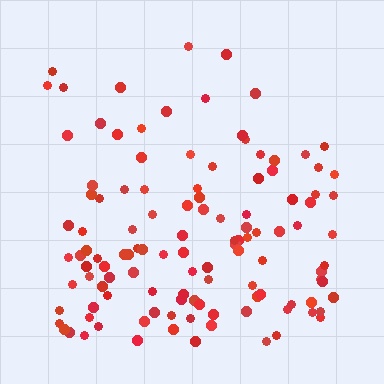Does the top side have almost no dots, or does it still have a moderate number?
Still a moderate number, just noticeably fewer than the bottom.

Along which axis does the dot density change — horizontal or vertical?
Vertical.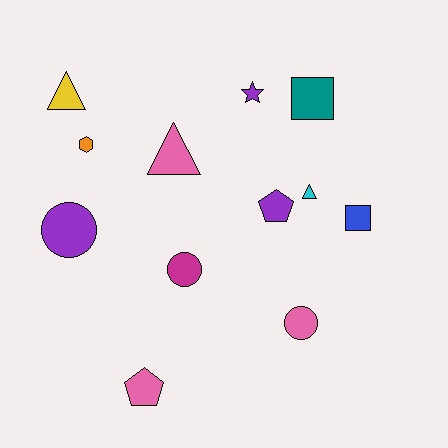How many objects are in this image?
There are 12 objects.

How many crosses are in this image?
There are no crosses.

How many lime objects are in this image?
There are no lime objects.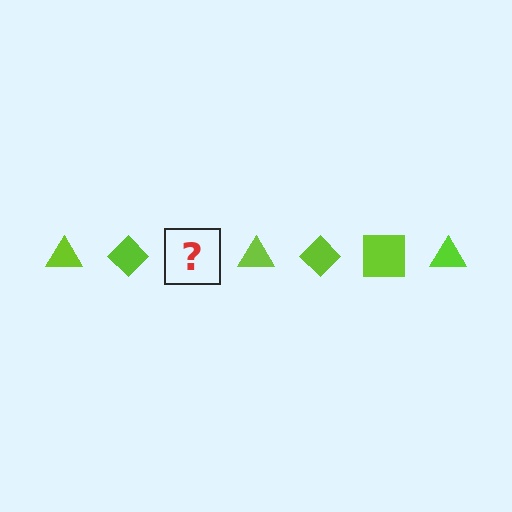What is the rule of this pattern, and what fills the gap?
The rule is that the pattern cycles through triangle, diamond, square shapes in lime. The gap should be filled with a lime square.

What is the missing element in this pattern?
The missing element is a lime square.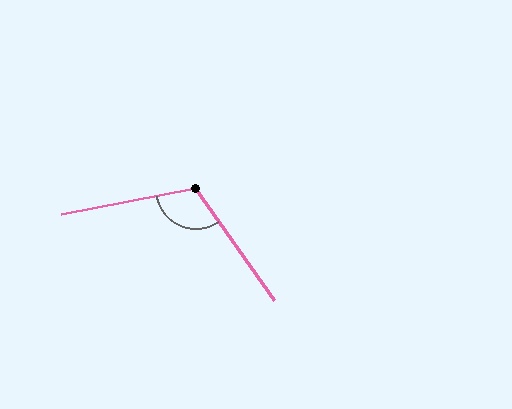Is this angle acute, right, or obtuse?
It is obtuse.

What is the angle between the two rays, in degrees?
Approximately 114 degrees.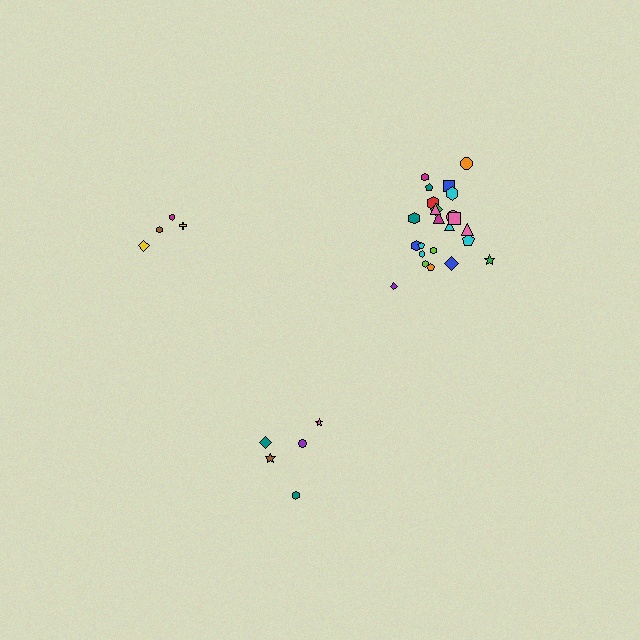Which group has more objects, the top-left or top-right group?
The top-right group.